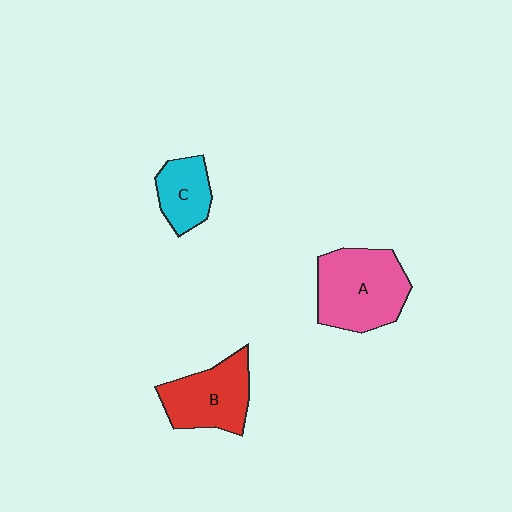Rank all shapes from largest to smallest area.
From largest to smallest: A (pink), B (red), C (cyan).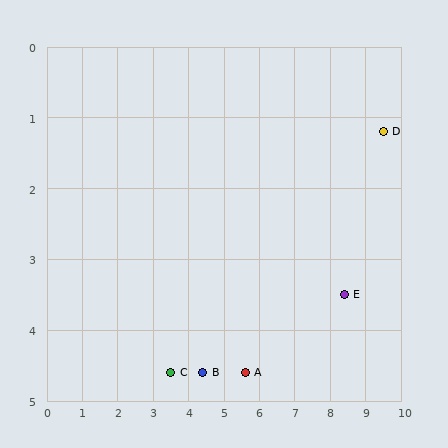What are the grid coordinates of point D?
Point D is at approximately (9.5, 1.2).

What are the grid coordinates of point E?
Point E is at approximately (8.4, 3.5).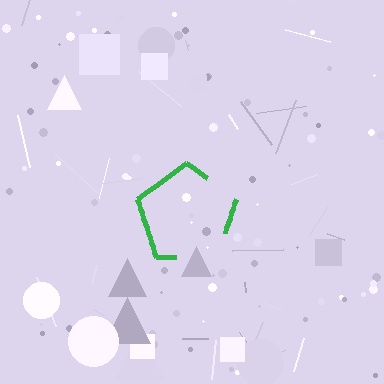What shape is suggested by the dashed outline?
The dashed outline suggests a pentagon.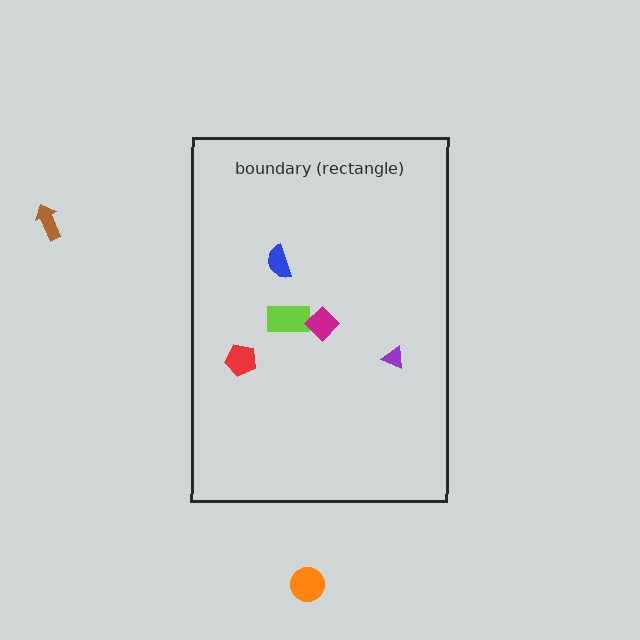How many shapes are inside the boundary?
5 inside, 2 outside.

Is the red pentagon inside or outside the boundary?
Inside.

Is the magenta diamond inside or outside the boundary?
Inside.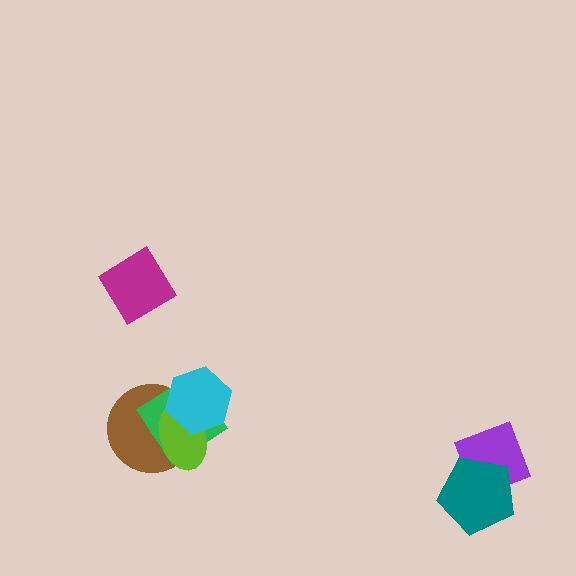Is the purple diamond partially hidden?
Yes, it is partially covered by another shape.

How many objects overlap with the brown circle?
3 objects overlap with the brown circle.